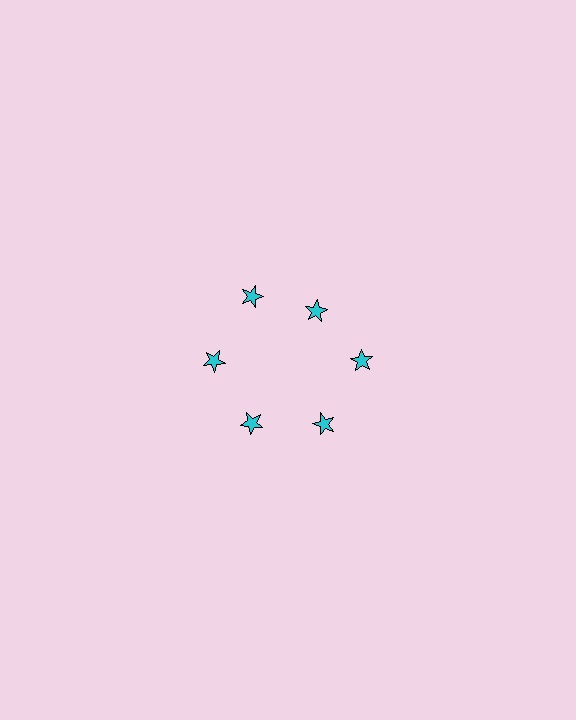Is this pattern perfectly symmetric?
No. The 6 cyan stars are arranged in a ring, but one element near the 1 o'clock position is pulled inward toward the center, breaking the 6-fold rotational symmetry.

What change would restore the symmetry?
The symmetry would be restored by moving it outward, back onto the ring so that all 6 stars sit at equal angles and equal distance from the center.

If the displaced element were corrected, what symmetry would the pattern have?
It would have 6-fold rotational symmetry — the pattern would map onto itself every 60 degrees.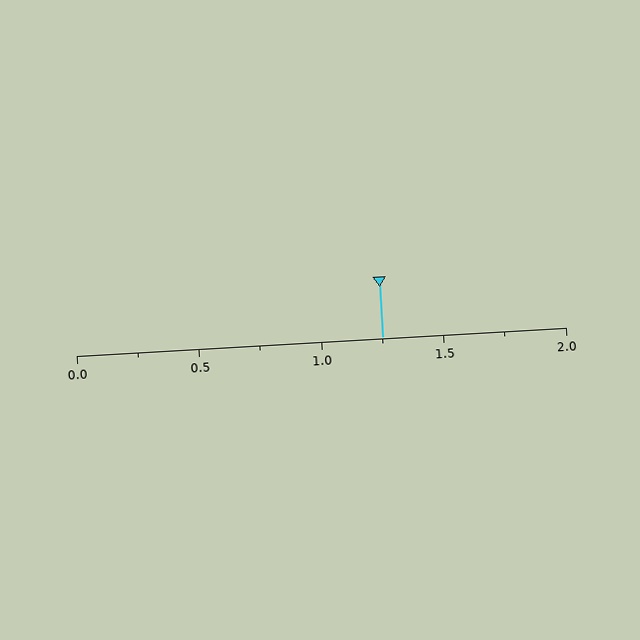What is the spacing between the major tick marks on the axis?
The major ticks are spaced 0.5 apart.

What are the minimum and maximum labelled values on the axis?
The axis runs from 0.0 to 2.0.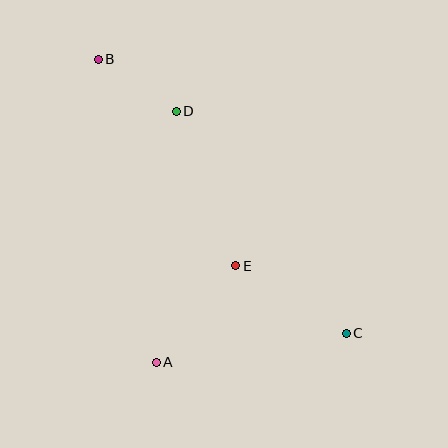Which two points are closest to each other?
Points B and D are closest to each other.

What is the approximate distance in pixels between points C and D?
The distance between C and D is approximately 280 pixels.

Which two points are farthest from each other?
Points B and C are farthest from each other.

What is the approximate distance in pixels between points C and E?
The distance between C and E is approximately 130 pixels.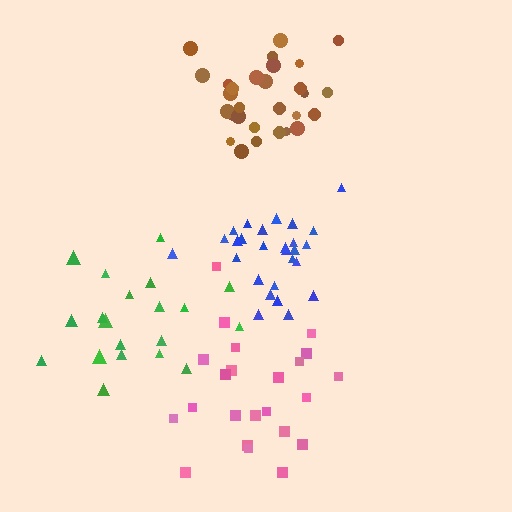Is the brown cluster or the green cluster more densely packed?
Brown.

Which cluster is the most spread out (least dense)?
Pink.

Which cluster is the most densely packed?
Blue.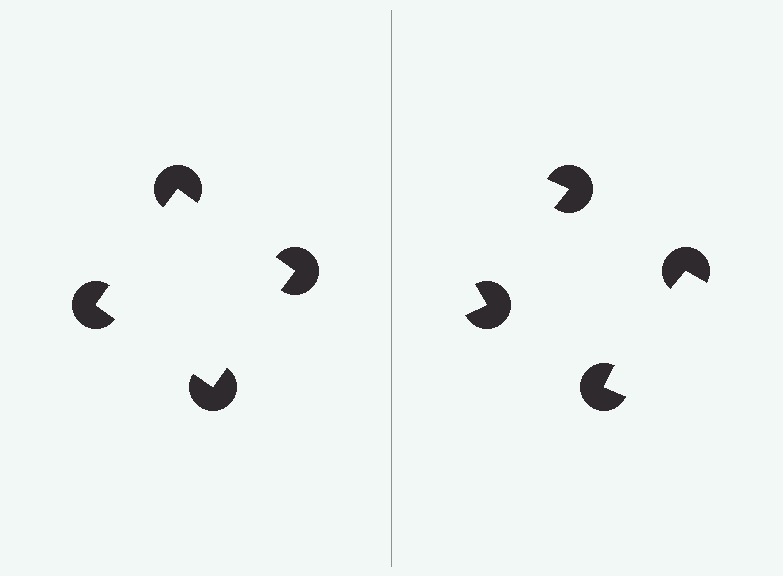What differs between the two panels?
The pac-man discs are positioned identically on both sides; only the wedge orientations differ. On the left they align to a square; on the right they are misaligned.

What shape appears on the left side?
An illusory square.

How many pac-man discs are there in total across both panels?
8 — 4 on each side.